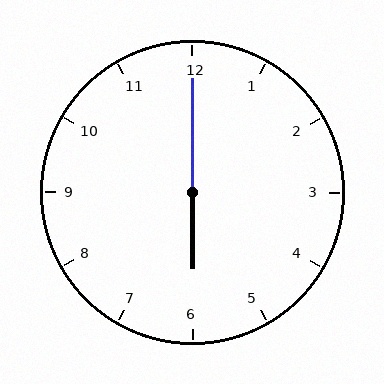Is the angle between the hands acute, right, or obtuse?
It is obtuse.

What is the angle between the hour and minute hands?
Approximately 180 degrees.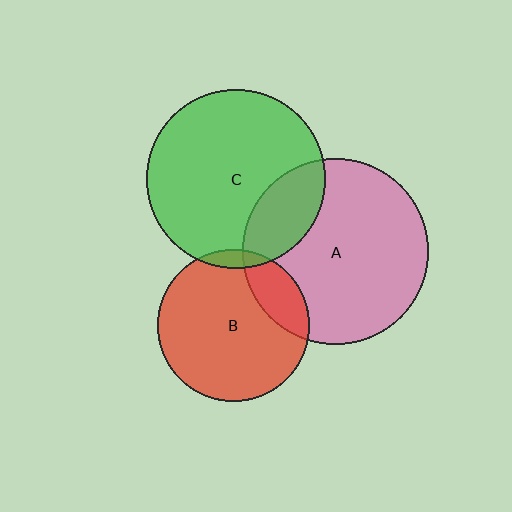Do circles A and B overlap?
Yes.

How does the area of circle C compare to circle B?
Approximately 1.4 times.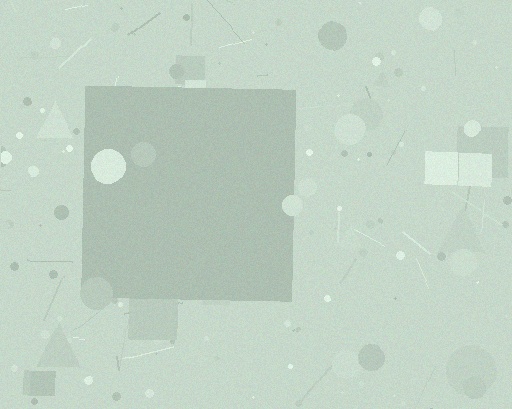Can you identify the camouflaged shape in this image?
The camouflaged shape is a square.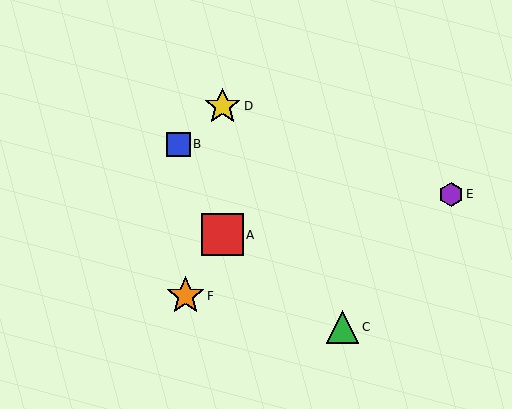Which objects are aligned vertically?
Objects A, D are aligned vertically.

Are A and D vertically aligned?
Yes, both are at x≈223.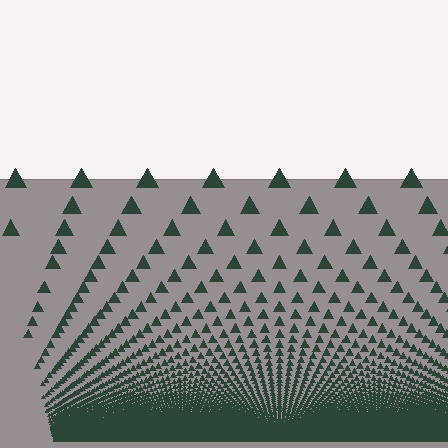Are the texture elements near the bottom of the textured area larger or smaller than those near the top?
Smaller. The gradient is inverted — elements near the bottom are smaller and denser.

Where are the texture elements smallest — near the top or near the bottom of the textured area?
Near the bottom.